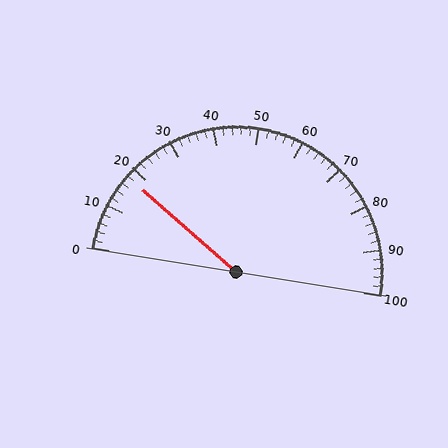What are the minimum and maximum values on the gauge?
The gauge ranges from 0 to 100.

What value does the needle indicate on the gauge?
The needle indicates approximately 18.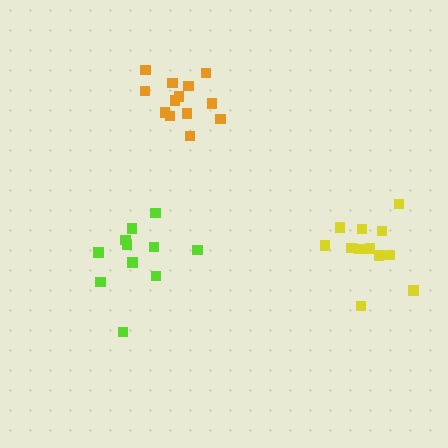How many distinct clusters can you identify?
There are 3 distinct clusters.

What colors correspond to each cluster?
The clusters are colored: yellow, lime, orange.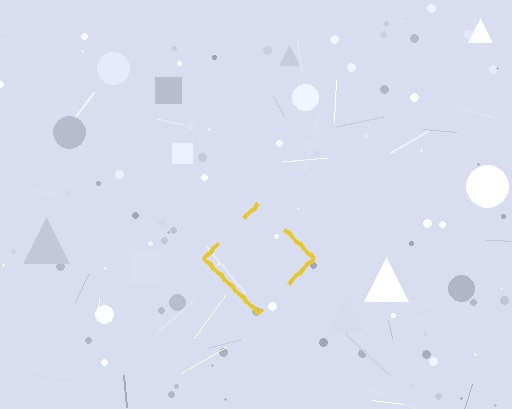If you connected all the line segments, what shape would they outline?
They would outline a diamond.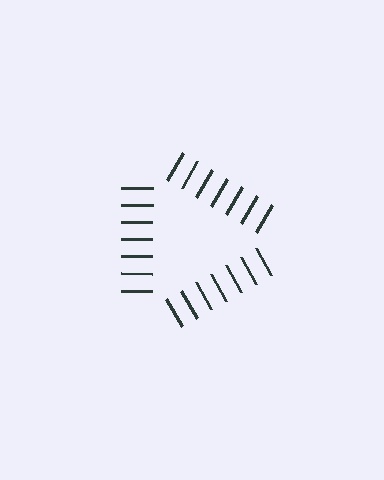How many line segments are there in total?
21 — 7 along each of the 3 edges.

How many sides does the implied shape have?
3 sides — the line-ends trace a triangle.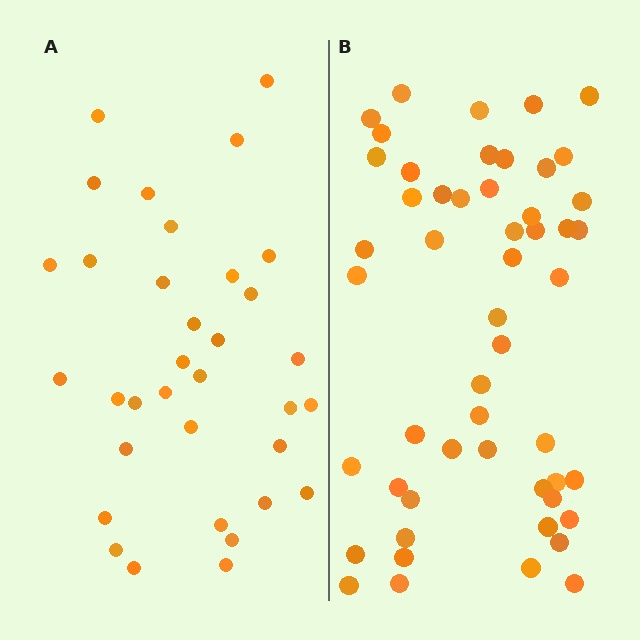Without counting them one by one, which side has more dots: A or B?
Region B (the right region) has more dots.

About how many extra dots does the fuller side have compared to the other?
Region B has approximately 20 more dots than region A.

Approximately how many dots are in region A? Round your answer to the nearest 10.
About 30 dots. (The exact count is 34, which rounds to 30.)